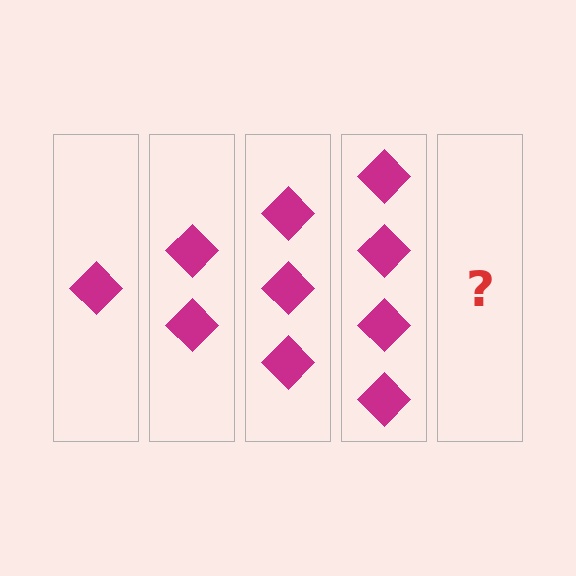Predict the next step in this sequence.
The next step is 5 diamonds.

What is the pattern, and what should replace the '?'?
The pattern is that each step adds one more diamond. The '?' should be 5 diamonds.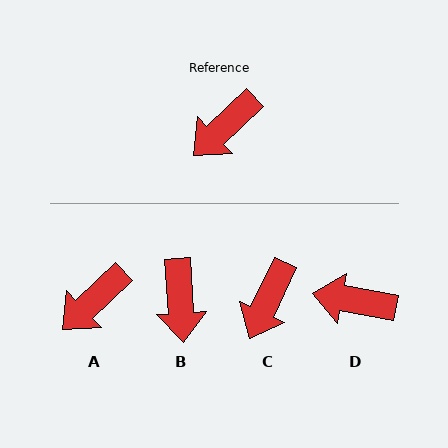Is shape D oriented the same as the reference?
No, it is off by about 53 degrees.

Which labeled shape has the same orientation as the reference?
A.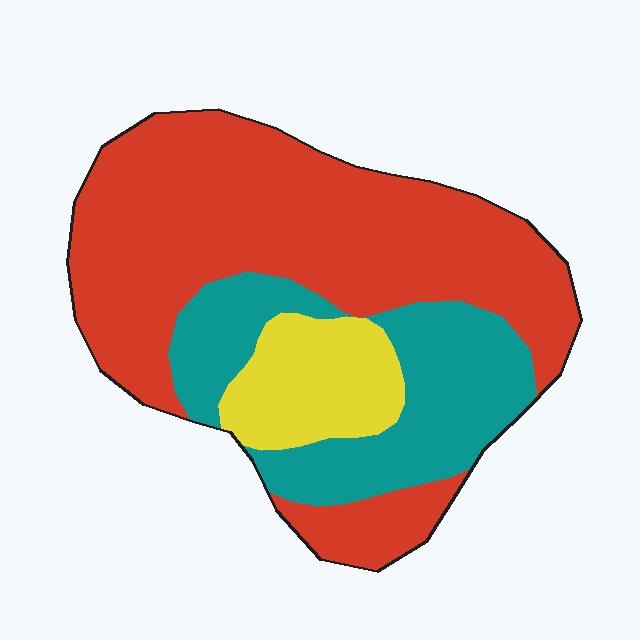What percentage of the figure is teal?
Teal takes up about one quarter (1/4) of the figure.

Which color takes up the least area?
Yellow, at roughly 15%.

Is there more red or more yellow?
Red.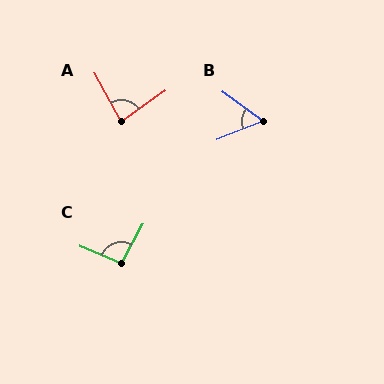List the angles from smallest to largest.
B (58°), A (84°), C (96°).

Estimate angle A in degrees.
Approximately 84 degrees.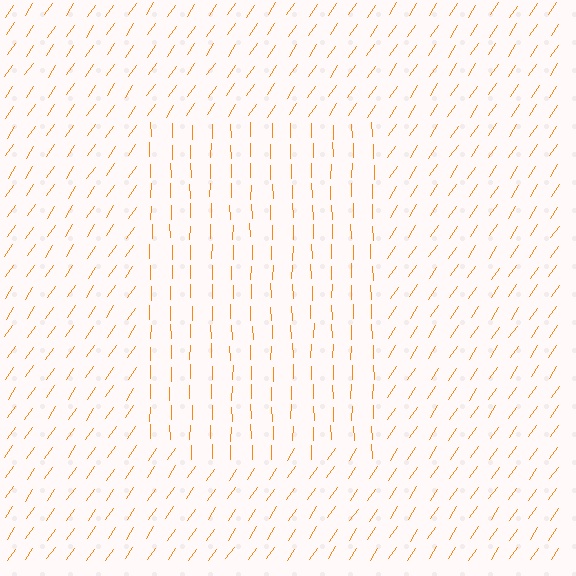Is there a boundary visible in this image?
Yes, there is a texture boundary formed by a change in line orientation.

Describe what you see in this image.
The image is filled with small orange line segments. A rectangle region in the image has lines oriented differently from the surrounding lines, creating a visible texture boundary.